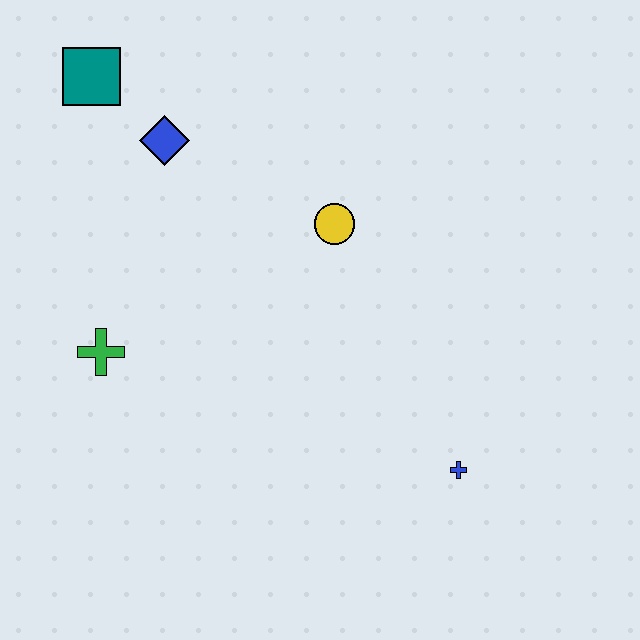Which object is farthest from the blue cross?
The teal square is farthest from the blue cross.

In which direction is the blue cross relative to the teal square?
The blue cross is below the teal square.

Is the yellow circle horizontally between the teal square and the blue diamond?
No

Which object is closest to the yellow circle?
The blue diamond is closest to the yellow circle.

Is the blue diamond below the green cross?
No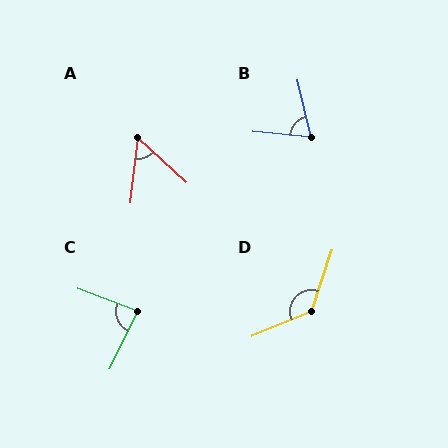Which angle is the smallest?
A, at approximately 54 degrees.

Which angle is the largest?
D, at approximately 131 degrees.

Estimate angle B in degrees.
Approximately 72 degrees.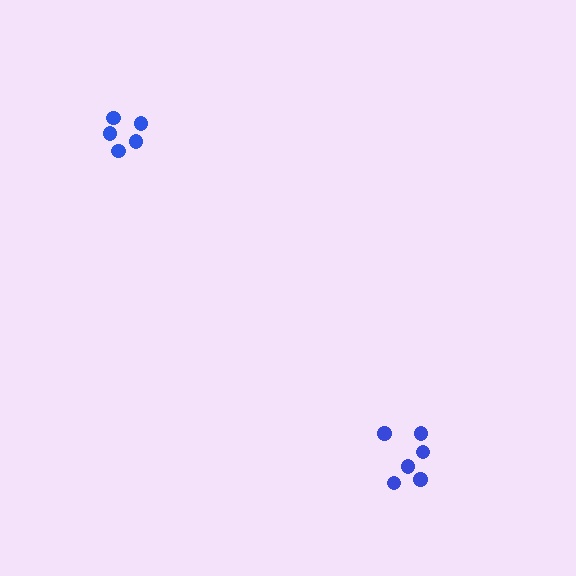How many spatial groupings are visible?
There are 2 spatial groupings.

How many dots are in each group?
Group 1: 5 dots, Group 2: 6 dots (11 total).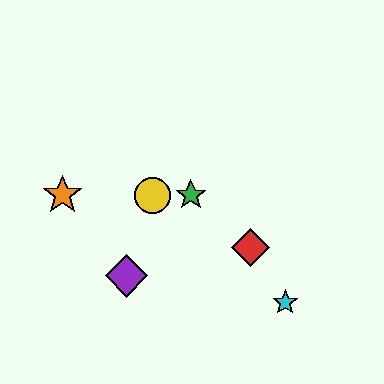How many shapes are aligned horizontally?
4 shapes (the blue circle, the green star, the yellow circle, the orange star) are aligned horizontally.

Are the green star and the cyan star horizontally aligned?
No, the green star is at y≈195 and the cyan star is at y≈302.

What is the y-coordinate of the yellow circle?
The yellow circle is at y≈195.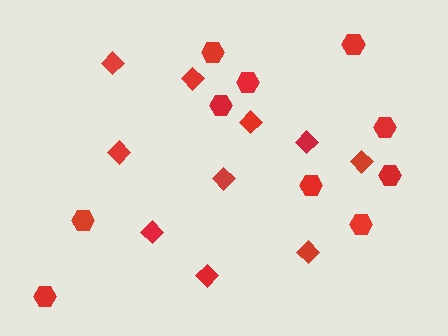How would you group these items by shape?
There are 2 groups: one group of diamonds (10) and one group of hexagons (10).